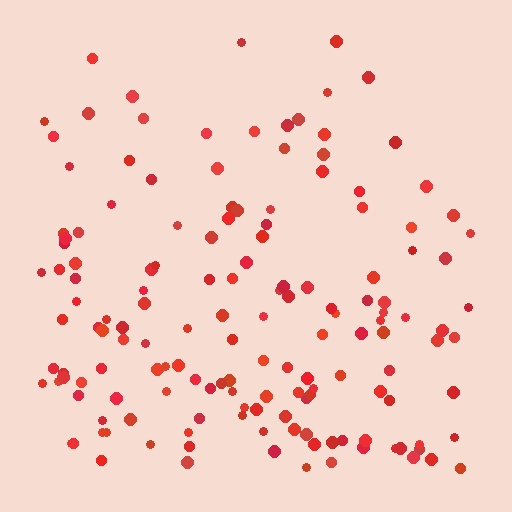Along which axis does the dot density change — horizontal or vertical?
Vertical.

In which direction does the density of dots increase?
From top to bottom, with the bottom side densest.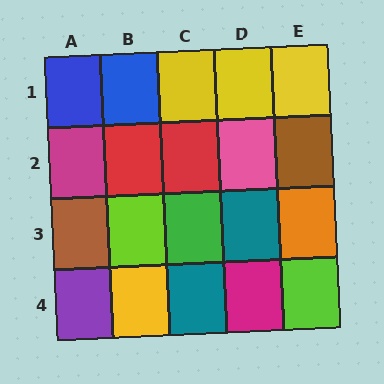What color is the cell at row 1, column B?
Blue.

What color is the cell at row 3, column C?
Green.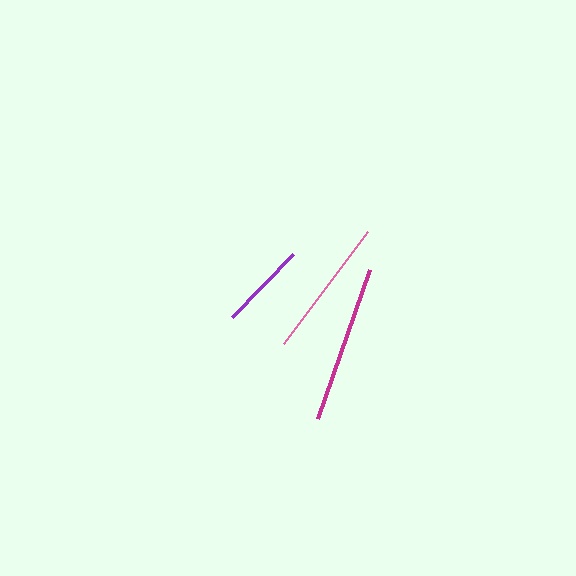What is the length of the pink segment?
The pink segment is approximately 140 pixels long.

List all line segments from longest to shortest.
From longest to shortest: magenta, pink, purple.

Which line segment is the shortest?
The purple line is the shortest at approximately 87 pixels.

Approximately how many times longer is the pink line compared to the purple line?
The pink line is approximately 1.6 times the length of the purple line.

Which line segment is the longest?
The magenta line is the longest at approximately 159 pixels.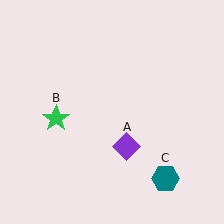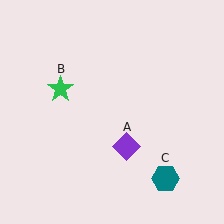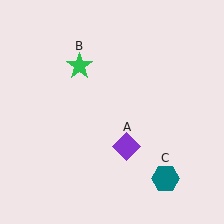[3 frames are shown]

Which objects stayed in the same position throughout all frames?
Purple diamond (object A) and teal hexagon (object C) remained stationary.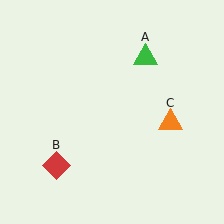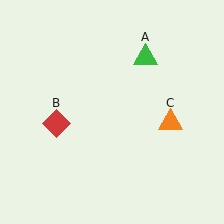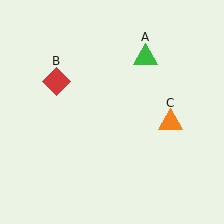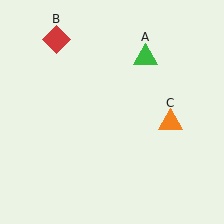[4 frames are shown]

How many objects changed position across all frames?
1 object changed position: red diamond (object B).